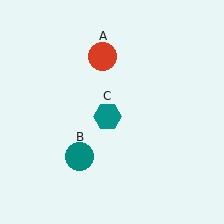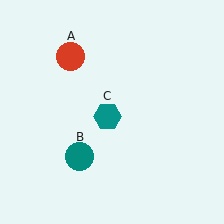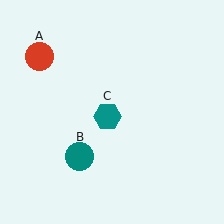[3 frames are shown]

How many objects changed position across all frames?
1 object changed position: red circle (object A).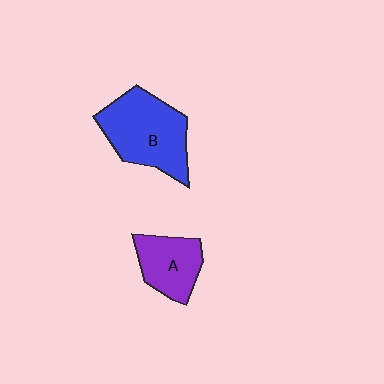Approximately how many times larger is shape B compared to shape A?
Approximately 1.6 times.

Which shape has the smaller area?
Shape A (purple).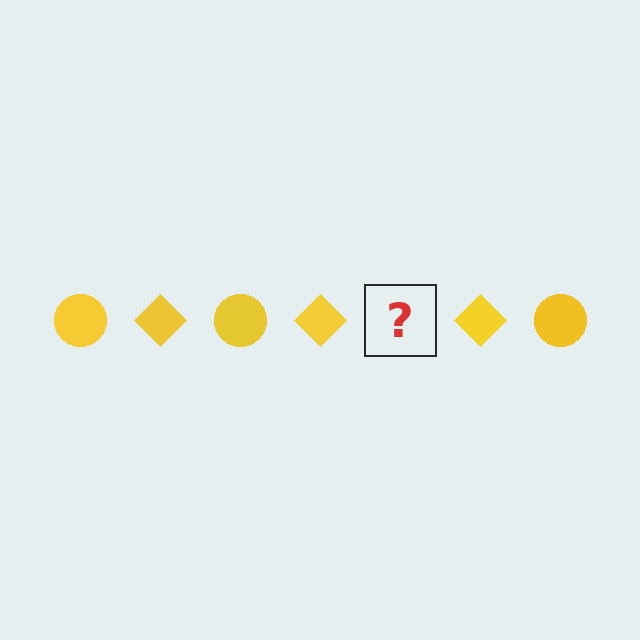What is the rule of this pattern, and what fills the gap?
The rule is that the pattern cycles through circle, diamond shapes in yellow. The gap should be filled with a yellow circle.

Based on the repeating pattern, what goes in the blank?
The blank should be a yellow circle.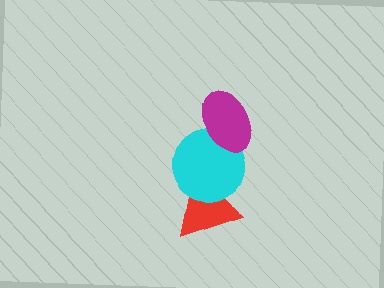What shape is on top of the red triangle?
The cyan circle is on top of the red triangle.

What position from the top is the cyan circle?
The cyan circle is 2nd from the top.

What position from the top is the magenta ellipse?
The magenta ellipse is 1st from the top.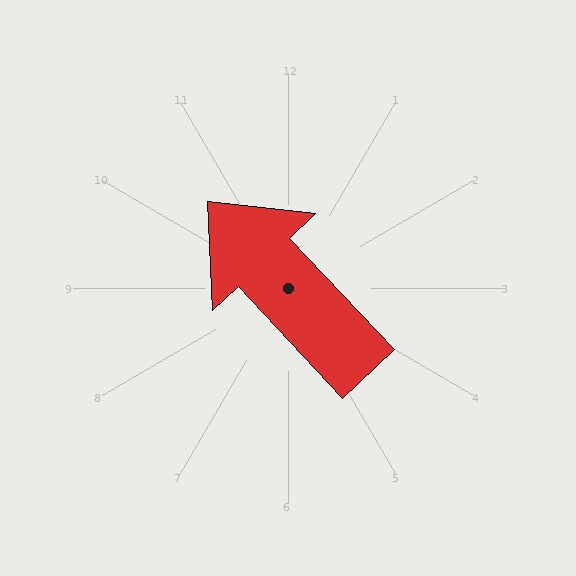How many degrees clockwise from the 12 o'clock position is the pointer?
Approximately 317 degrees.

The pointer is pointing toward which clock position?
Roughly 11 o'clock.